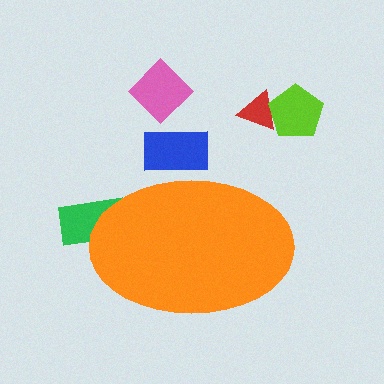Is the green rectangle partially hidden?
Yes, the green rectangle is partially hidden behind the orange ellipse.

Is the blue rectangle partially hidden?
Yes, the blue rectangle is partially hidden behind the orange ellipse.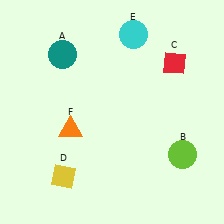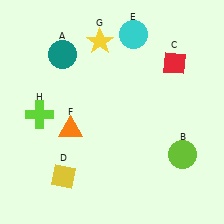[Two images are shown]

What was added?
A yellow star (G), a lime cross (H) were added in Image 2.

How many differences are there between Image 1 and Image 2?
There are 2 differences between the two images.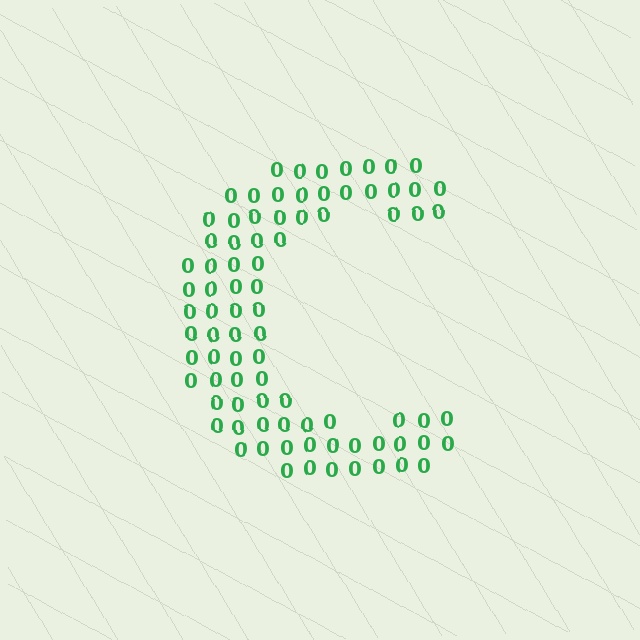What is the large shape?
The large shape is the letter C.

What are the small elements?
The small elements are digit 0's.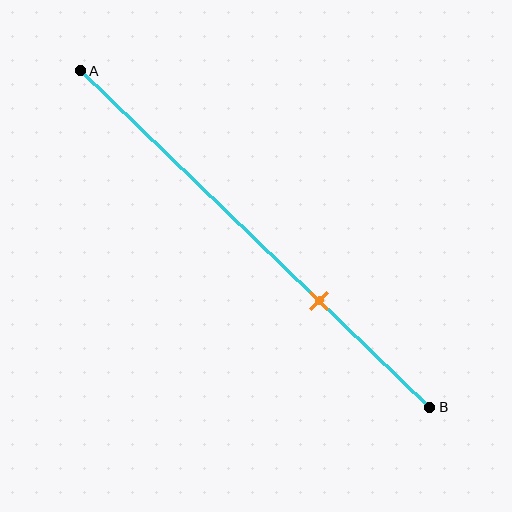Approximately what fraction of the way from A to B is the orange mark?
The orange mark is approximately 70% of the way from A to B.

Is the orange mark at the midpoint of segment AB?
No, the mark is at about 70% from A, not at the 50% midpoint.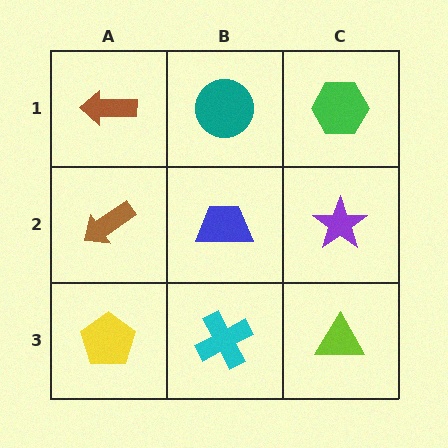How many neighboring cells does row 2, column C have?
3.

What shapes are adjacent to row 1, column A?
A brown arrow (row 2, column A), a teal circle (row 1, column B).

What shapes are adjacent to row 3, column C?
A purple star (row 2, column C), a cyan cross (row 3, column B).